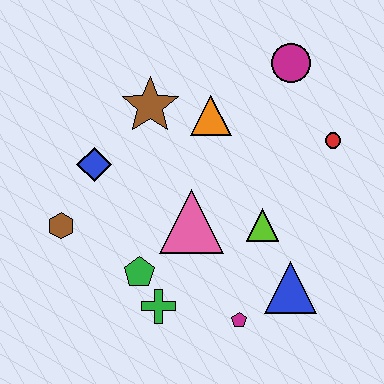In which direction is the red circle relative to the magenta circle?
The red circle is below the magenta circle.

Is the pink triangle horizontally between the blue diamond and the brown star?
No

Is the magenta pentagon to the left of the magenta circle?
Yes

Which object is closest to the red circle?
The magenta circle is closest to the red circle.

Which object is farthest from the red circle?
The brown hexagon is farthest from the red circle.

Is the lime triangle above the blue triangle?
Yes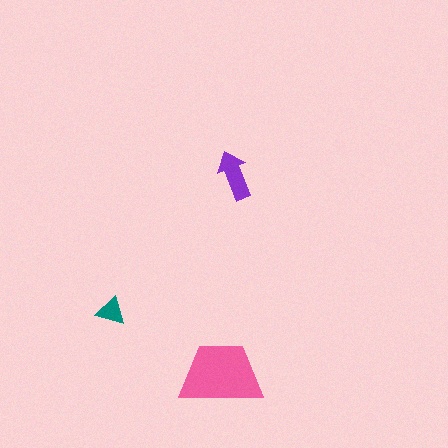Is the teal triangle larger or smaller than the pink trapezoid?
Smaller.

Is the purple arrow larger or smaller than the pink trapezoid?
Smaller.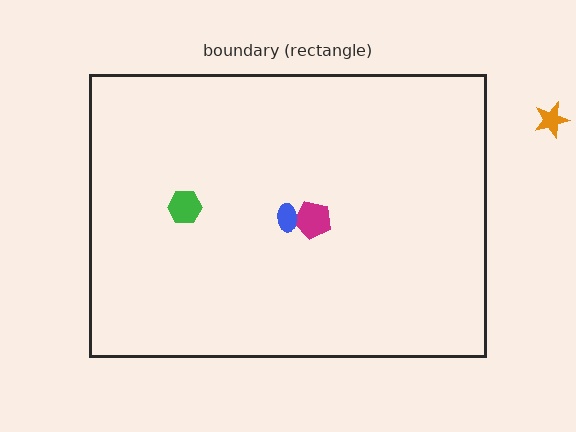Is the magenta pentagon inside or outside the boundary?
Inside.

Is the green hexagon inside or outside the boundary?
Inside.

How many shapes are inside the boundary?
3 inside, 1 outside.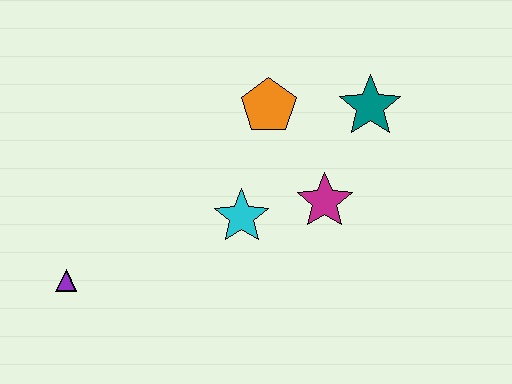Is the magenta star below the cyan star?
No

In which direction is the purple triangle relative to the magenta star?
The purple triangle is to the left of the magenta star.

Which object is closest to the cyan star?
The magenta star is closest to the cyan star.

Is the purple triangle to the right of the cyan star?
No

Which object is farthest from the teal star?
The purple triangle is farthest from the teal star.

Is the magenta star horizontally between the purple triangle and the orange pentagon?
No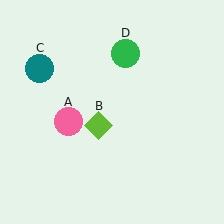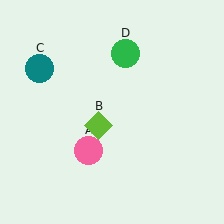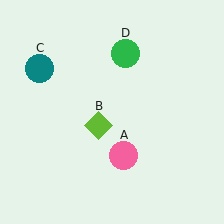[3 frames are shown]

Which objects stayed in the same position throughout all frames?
Lime diamond (object B) and teal circle (object C) and green circle (object D) remained stationary.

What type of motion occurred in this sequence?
The pink circle (object A) rotated counterclockwise around the center of the scene.